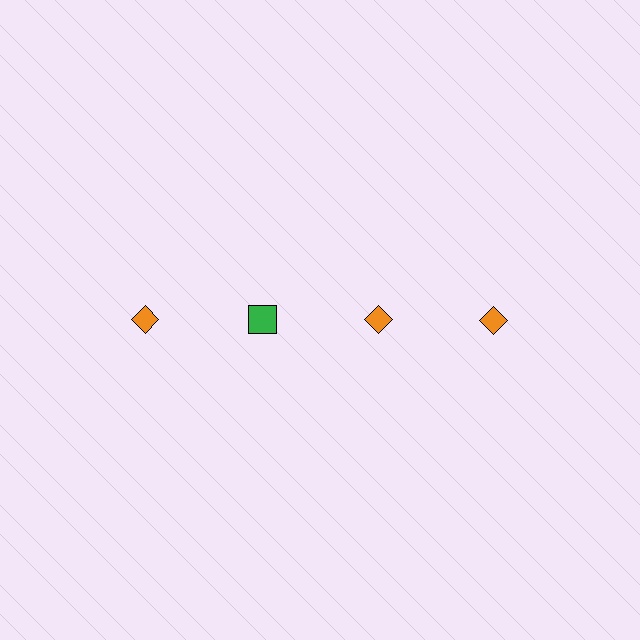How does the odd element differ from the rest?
It differs in both color (green instead of orange) and shape (square instead of diamond).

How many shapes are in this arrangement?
There are 4 shapes arranged in a grid pattern.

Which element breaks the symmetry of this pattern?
The green square in the top row, second from left column breaks the symmetry. All other shapes are orange diamonds.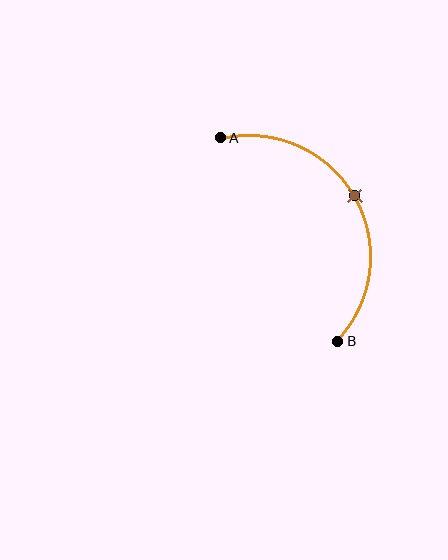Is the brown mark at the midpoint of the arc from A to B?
Yes. The brown mark lies on the arc at equal arc-length from both A and B — it is the arc midpoint.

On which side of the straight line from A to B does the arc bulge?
The arc bulges to the right of the straight line connecting A and B.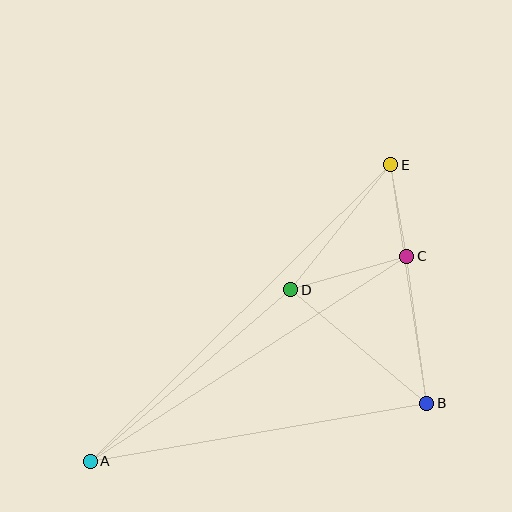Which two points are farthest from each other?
Points A and E are farthest from each other.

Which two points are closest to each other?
Points C and E are closest to each other.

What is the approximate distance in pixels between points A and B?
The distance between A and B is approximately 341 pixels.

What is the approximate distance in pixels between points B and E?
The distance between B and E is approximately 241 pixels.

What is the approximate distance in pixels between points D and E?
The distance between D and E is approximately 160 pixels.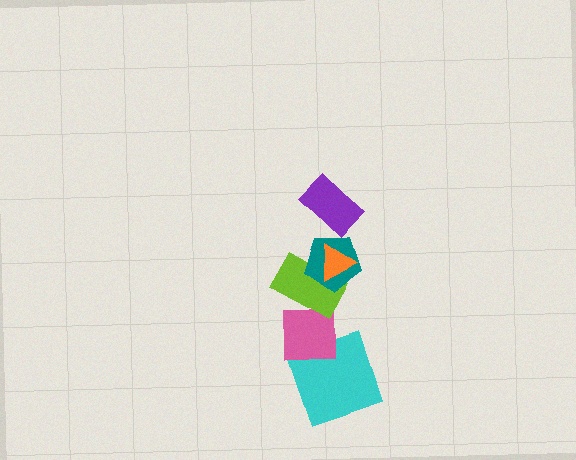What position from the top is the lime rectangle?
The lime rectangle is 4th from the top.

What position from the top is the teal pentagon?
The teal pentagon is 3rd from the top.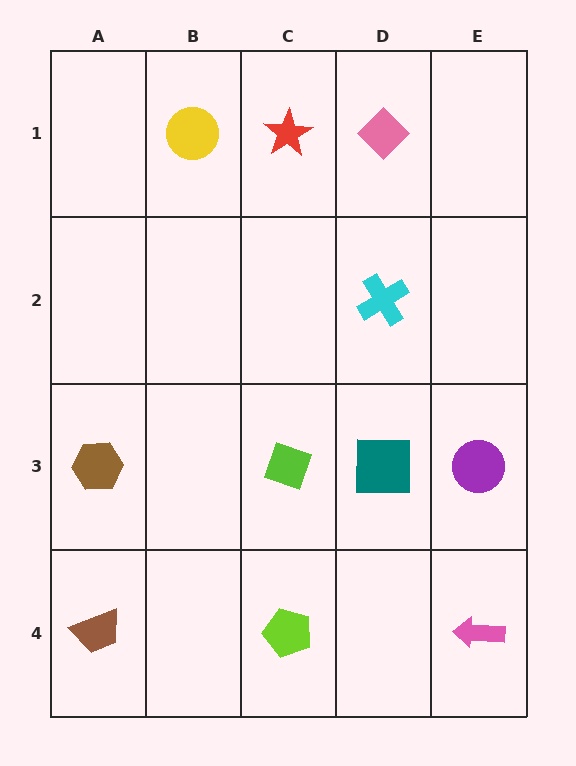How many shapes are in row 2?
1 shape.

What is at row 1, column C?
A red star.